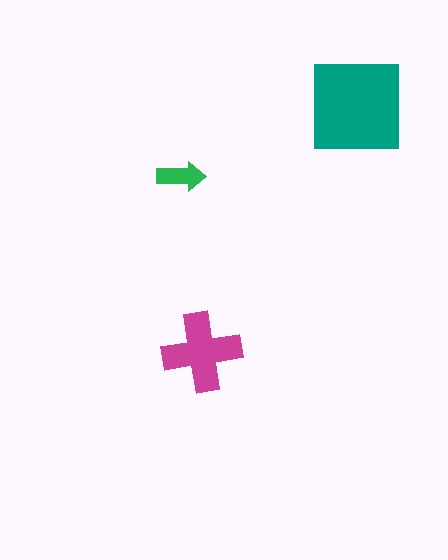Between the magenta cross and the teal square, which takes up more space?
The teal square.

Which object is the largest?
The teal square.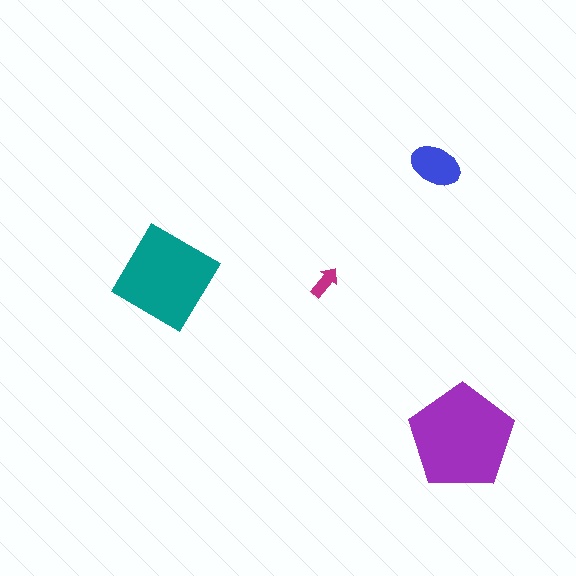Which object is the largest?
The purple pentagon.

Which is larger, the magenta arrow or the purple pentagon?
The purple pentagon.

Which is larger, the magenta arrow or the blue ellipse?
The blue ellipse.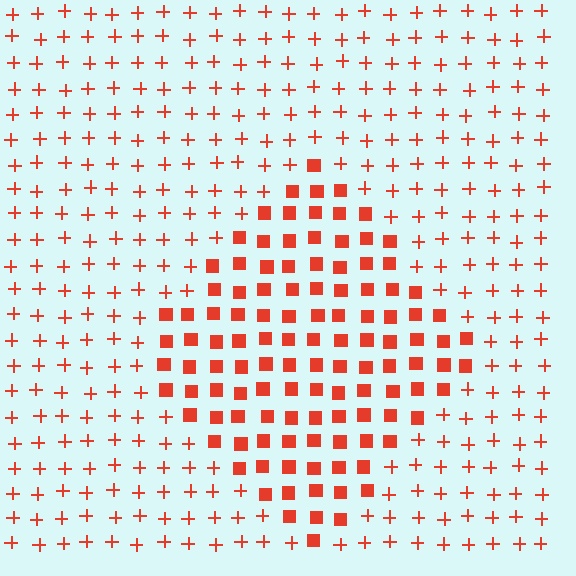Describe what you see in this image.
The image is filled with small red elements arranged in a uniform grid. A diamond-shaped region contains squares, while the surrounding area contains plus signs. The boundary is defined purely by the change in element shape.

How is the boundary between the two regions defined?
The boundary is defined by a change in element shape: squares inside vs. plus signs outside. All elements share the same color and spacing.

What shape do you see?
I see a diamond.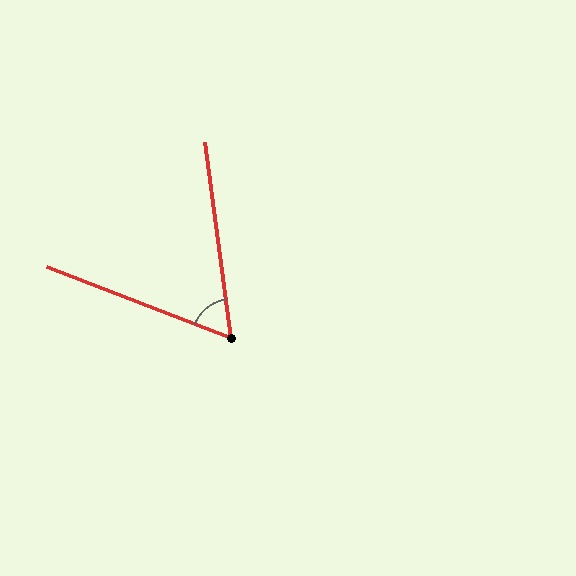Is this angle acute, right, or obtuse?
It is acute.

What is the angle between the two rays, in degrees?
Approximately 61 degrees.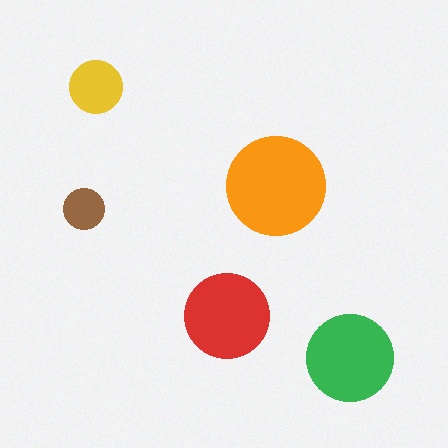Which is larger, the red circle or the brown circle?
The red one.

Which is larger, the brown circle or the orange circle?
The orange one.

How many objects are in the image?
There are 5 objects in the image.